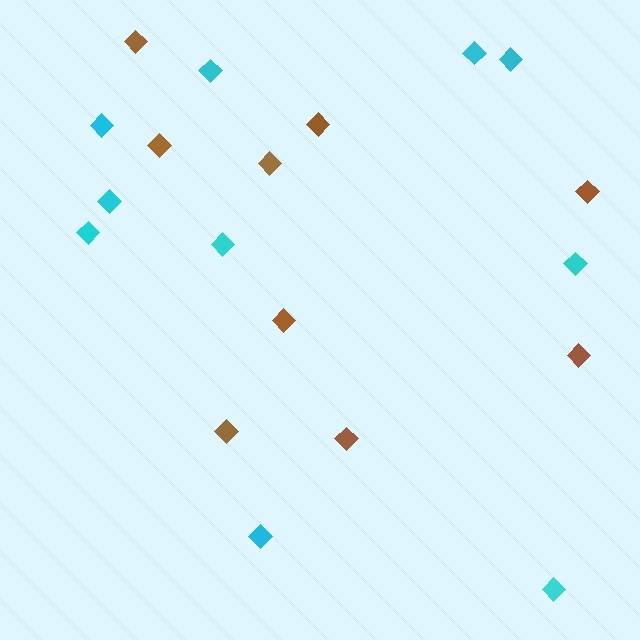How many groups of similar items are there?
There are 2 groups: one group of cyan diamonds (10) and one group of brown diamonds (9).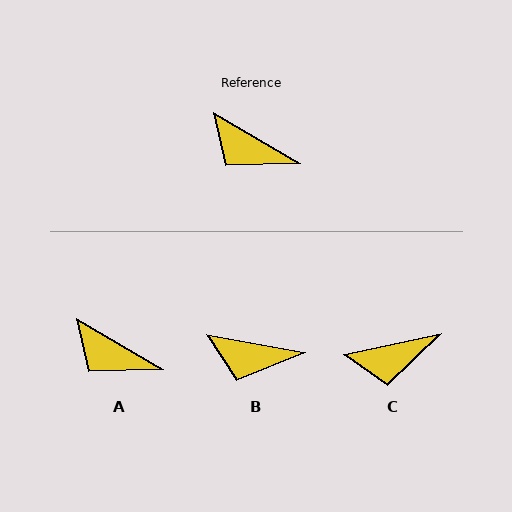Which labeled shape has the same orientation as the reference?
A.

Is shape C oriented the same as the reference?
No, it is off by about 42 degrees.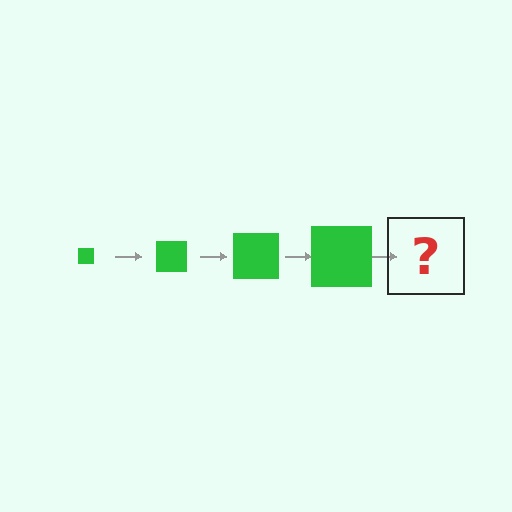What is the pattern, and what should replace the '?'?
The pattern is that the square gets progressively larger each step. The '?' should be a green square, larger than the previous one.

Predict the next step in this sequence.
The next step is a green square, larger than the previous one.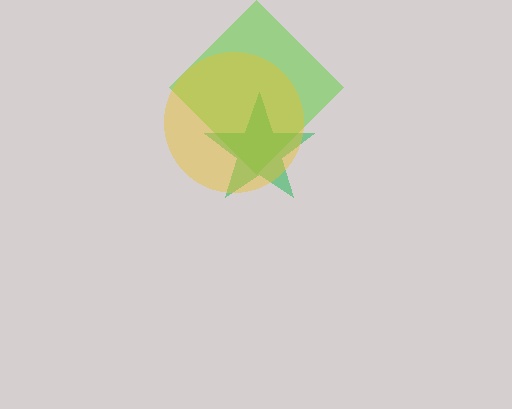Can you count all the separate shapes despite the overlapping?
Yes, there are 3 separate shapes.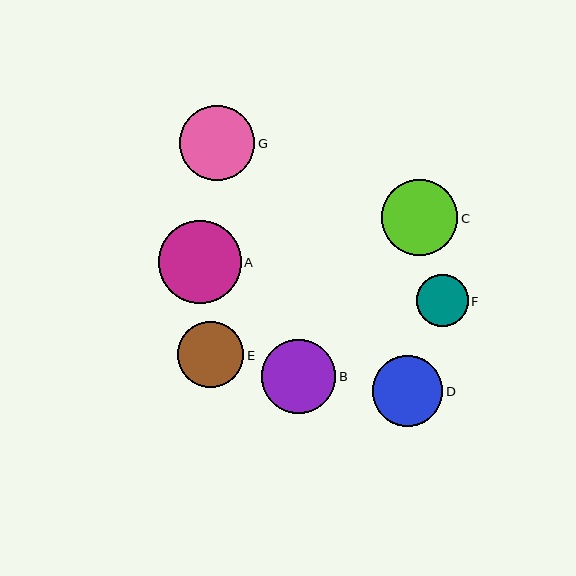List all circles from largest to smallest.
From largest to smallest: A, C, G, B, D, E, F.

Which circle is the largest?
Circle A is the largest with a size of approximately 83 pixels.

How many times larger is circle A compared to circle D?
Circle A is approximately 1.2 times the size of circle D.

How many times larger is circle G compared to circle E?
Circle G is approximately 1.1 times the size of circle E.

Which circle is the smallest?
Circle F is the smallest with a size of approximately 52 pixels.